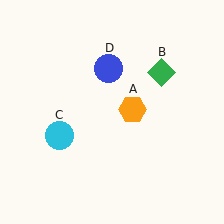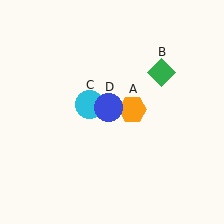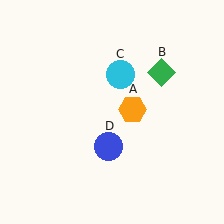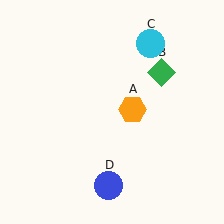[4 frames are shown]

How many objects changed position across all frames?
2 objects changed position: cyan circle (object C), blue circle (object D).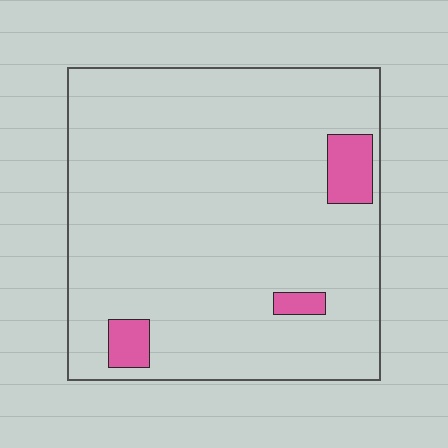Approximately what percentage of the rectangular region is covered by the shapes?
Approximately 5%.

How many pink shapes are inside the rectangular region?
3.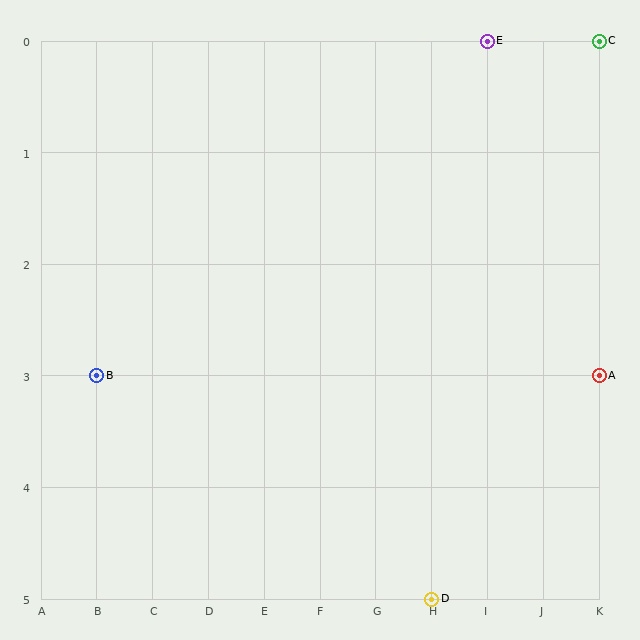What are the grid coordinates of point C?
Point C is at grid coordinates (K, 0).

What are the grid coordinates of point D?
Point D is at grid coordinates (H, 5).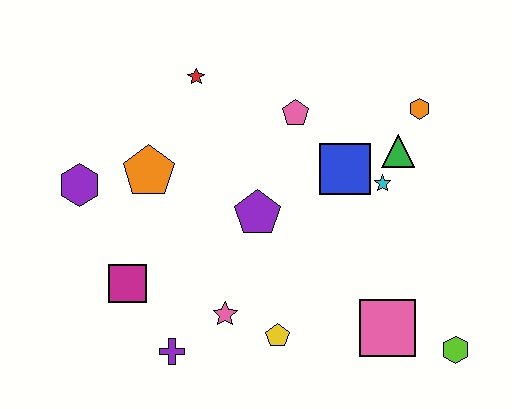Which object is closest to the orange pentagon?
The purple hexagon is closest to the orange pentagon.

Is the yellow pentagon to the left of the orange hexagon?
Yes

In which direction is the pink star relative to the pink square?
The pink star is to the left of the pink square.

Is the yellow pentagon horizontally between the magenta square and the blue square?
Yes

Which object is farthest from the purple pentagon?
The lime hexagon is farthest from the purple pentagon.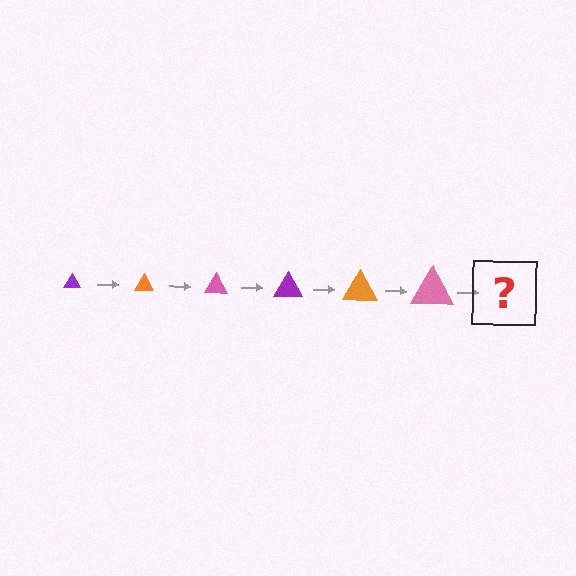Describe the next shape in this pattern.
It should be a purple triangle, larger than the previous one.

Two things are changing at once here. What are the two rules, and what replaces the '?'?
The two rules are that the triangle grows larger each step and the color cycles through purple, orange, and pink. The '?' should be a purple triangle, larger than the previous one.